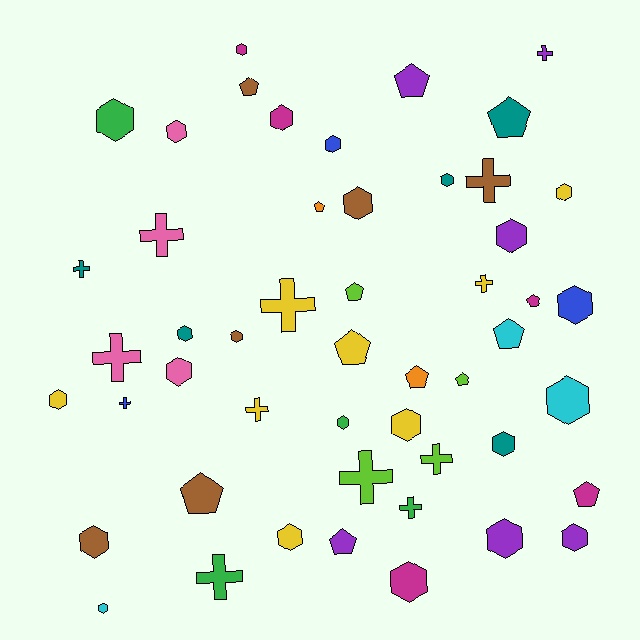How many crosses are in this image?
There are 13 crosses.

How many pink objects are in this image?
There are 4 pink objects.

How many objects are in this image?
There are 50 objects.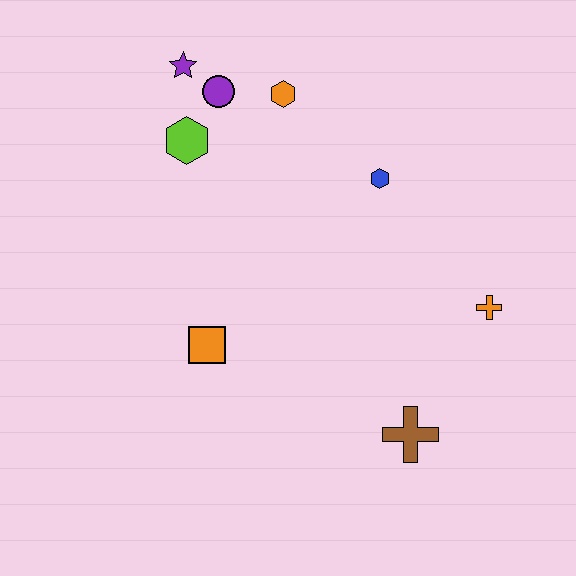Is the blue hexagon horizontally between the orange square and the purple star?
No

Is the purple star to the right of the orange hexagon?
No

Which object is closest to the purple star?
The purple circle is closest to the purple star.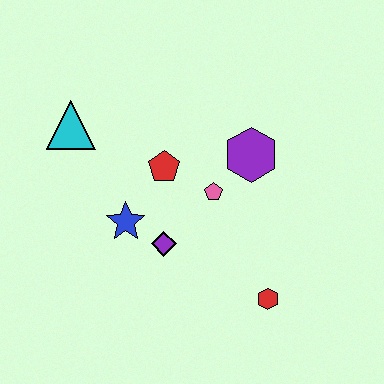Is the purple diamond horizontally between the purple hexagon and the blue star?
Yes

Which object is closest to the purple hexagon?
The pink pentagon is closest to the purple hexagon.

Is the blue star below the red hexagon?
No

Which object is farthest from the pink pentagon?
The cyan triangle is farthest from the pink pentagon.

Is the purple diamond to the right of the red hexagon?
No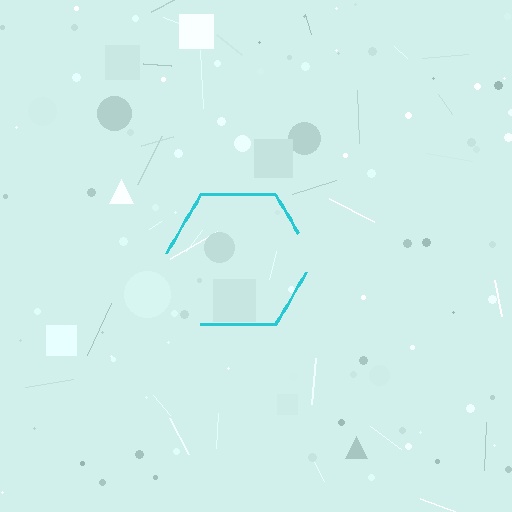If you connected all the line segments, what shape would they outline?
They would outline a hexagon.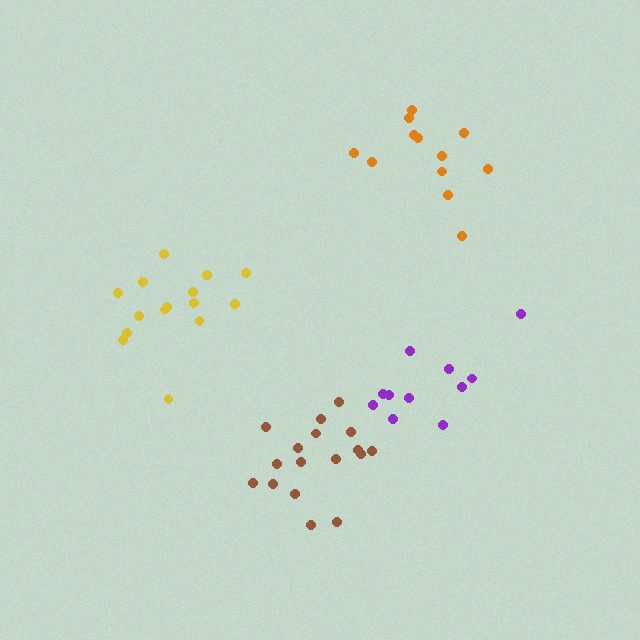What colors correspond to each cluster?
The clusters are colored: purple, yellow, brown, orange.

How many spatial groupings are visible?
There are 4 spatial groupings.